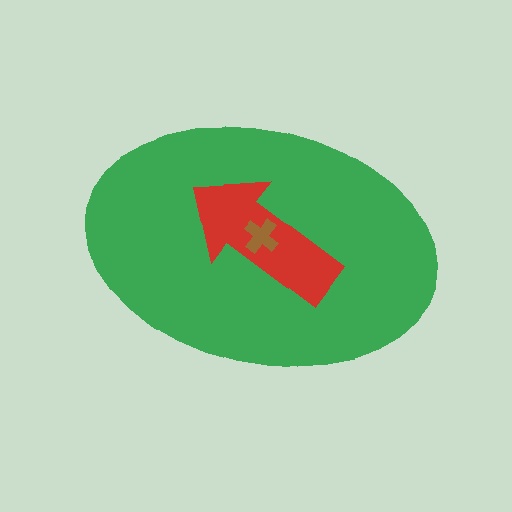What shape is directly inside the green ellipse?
The red arrow.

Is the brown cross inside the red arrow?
Yes.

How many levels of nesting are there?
3.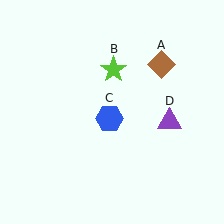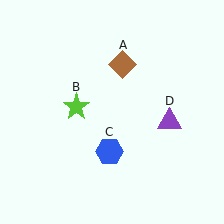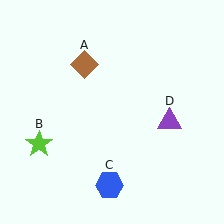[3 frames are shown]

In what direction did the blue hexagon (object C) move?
The blue hexagon (object C) moved down.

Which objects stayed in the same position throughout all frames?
Purple triangle (object D) remained stationary.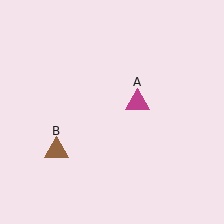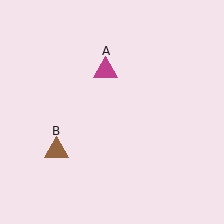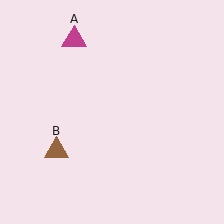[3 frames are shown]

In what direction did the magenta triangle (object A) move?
The magenta triangle (object A) moved up and to the left.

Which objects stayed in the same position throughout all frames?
Brown triangle (object B) remained stationary.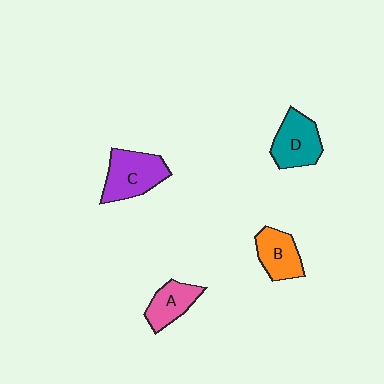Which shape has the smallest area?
Shape A (pink).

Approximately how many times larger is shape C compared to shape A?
Approximately 1.4 times.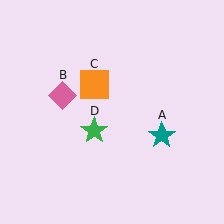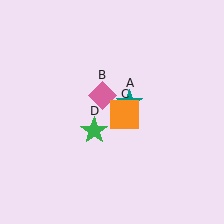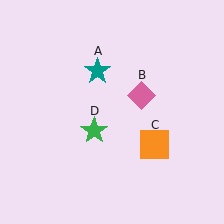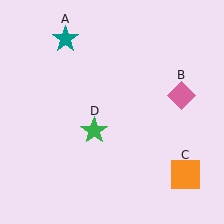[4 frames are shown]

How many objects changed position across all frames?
3 objects changed position: teal star (object A), pink diamond (object B), orange square (object C).